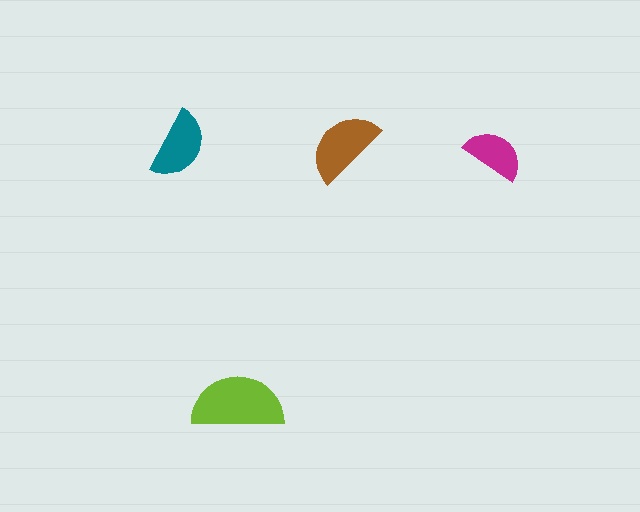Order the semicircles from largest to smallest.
the lime one, the brown one, the teal one, the magenta one.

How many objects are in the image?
There are 4 objects in the image.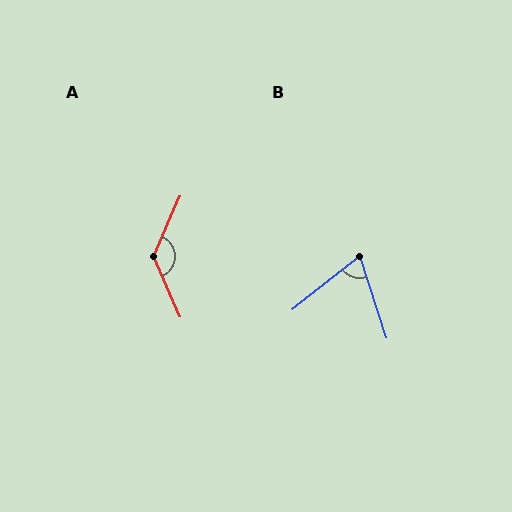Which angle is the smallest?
B, at approximately 69 degrees.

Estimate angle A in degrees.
Approximately 133 degrees.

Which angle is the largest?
A, at approximately 133 degrees.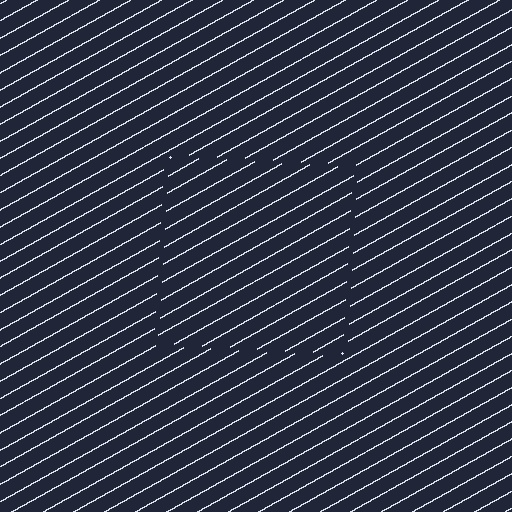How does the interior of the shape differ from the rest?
The interior of the shape contains the same grating, shifted by half a period — the contour is defined by the phase discontinuity where line-ends from the inner and outer gratings abut.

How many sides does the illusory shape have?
4 sides — the line-ends trace a square.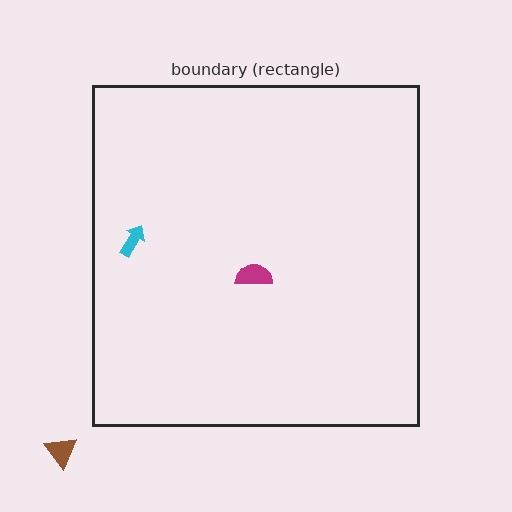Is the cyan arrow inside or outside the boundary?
Inside.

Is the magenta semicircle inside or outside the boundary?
Inside.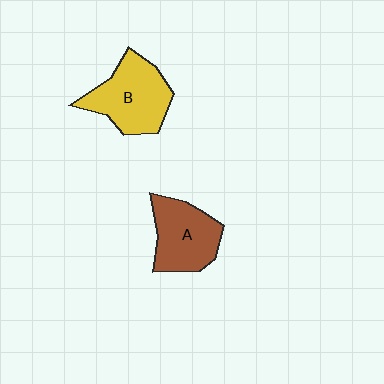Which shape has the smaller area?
Shape A (brown).